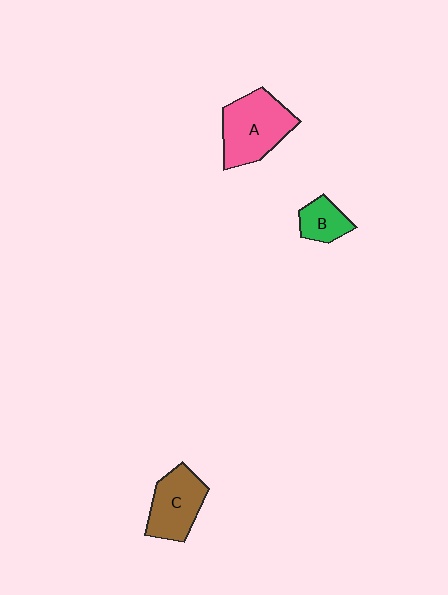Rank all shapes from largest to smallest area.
From largest to smallest: A (pink), C (brown), B (green).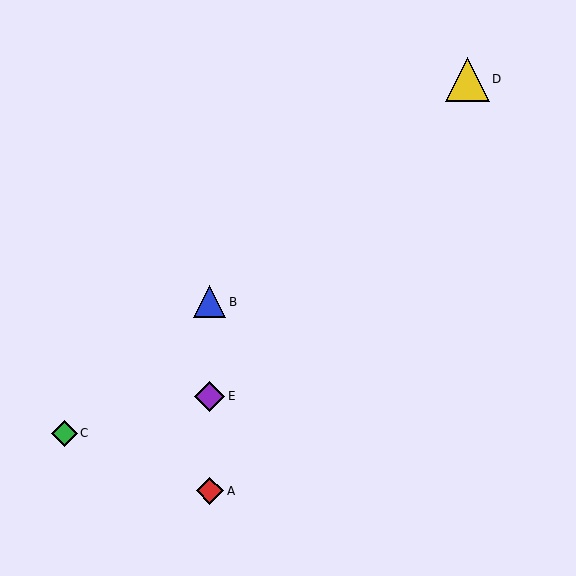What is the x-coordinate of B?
Object B is at x≈210.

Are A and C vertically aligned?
No, A is at x≈210 and C is at x≈64.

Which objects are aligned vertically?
Objects A, B, E are aligned vertically.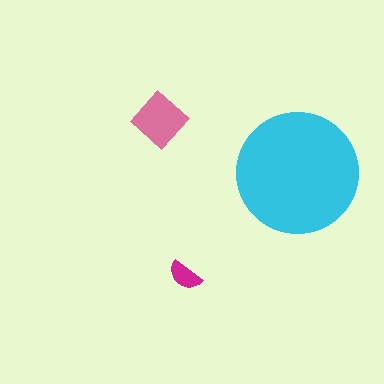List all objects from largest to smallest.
The cyan circle, the pink diamond, the magenta semicircle.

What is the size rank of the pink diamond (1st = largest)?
2nd.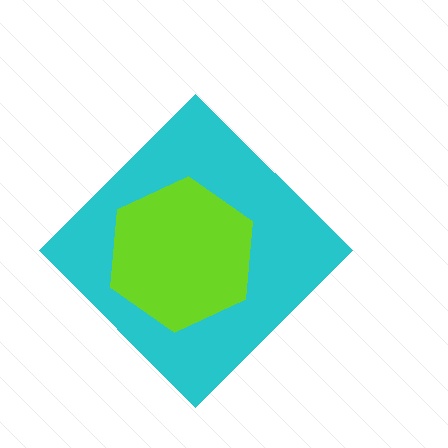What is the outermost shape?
The cyan diamond.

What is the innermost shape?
The lime hexagon.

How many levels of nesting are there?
2.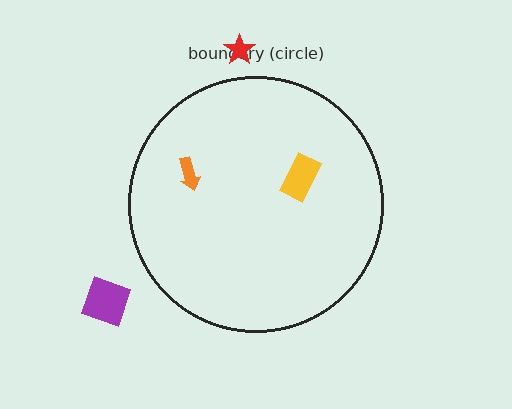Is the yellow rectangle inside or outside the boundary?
Inside.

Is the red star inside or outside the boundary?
Outside.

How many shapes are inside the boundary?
2 inside, 2 outside.